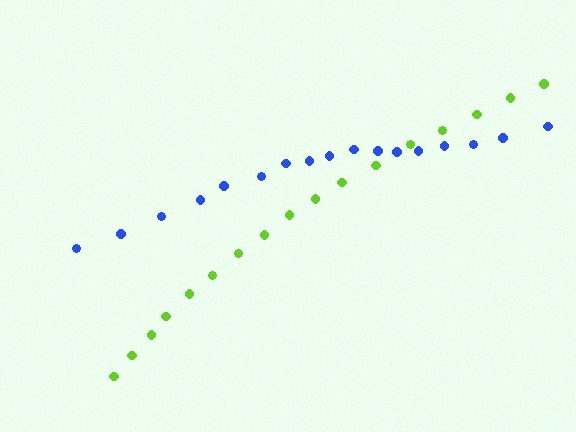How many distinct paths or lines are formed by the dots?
There are 2 distinct paths.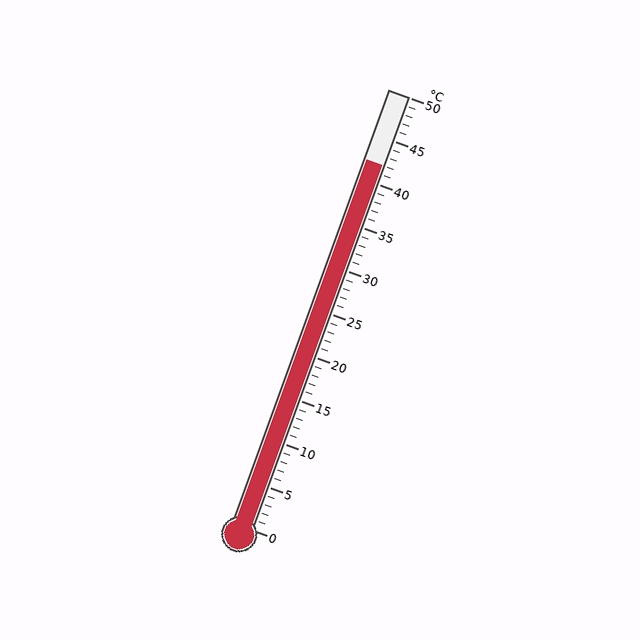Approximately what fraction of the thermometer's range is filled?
The thermometer is filled to approximately 85% of its range.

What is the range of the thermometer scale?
The thermometer scale ranges from 0°C to 50°C.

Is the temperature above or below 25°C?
The temperature is above 25°C.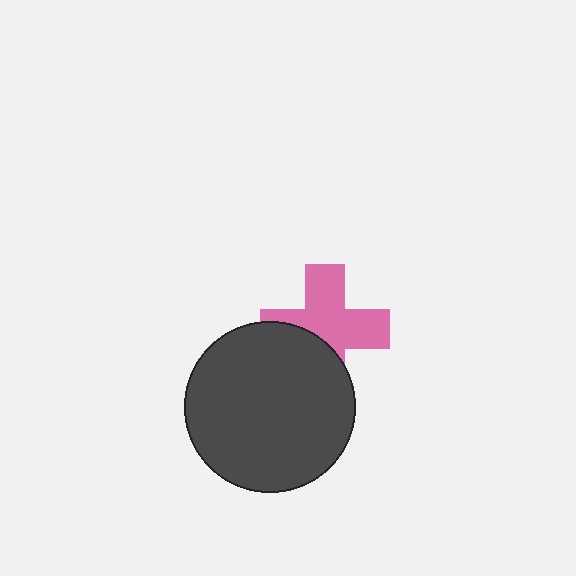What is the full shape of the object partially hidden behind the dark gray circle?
The partially hidden object is a pink cross.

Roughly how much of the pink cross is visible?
About half of it is visible (roughly 63%).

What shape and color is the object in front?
The object in front is a dark gray circle.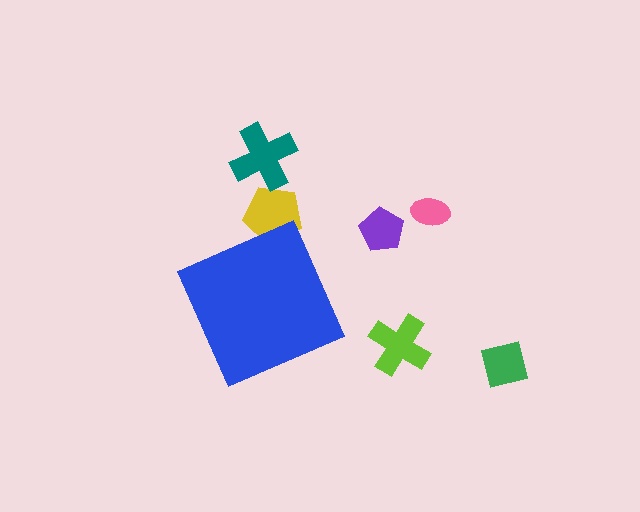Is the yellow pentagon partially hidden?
Yes, the yellow pentagon is partially hidden behind the blue diamond.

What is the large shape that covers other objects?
A blue diamond.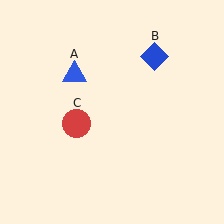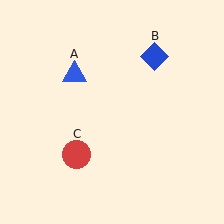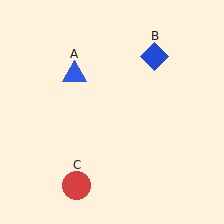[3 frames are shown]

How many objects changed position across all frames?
1 object changed position: red circle (object C).